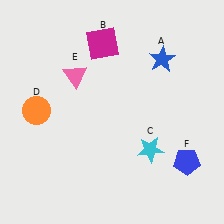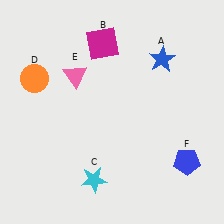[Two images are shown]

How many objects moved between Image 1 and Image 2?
2 objects moved between the two images.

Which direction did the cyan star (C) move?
The cyan star (C) moved left.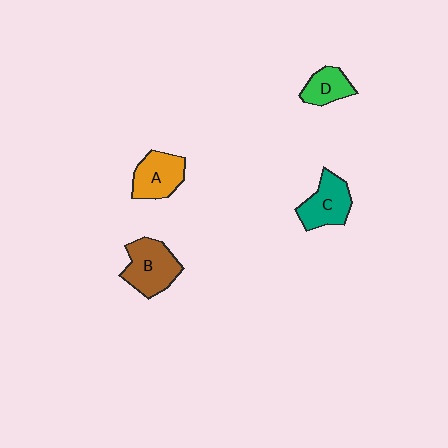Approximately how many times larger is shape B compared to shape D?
Approximately 1.6 times.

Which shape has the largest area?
Shape B (brown).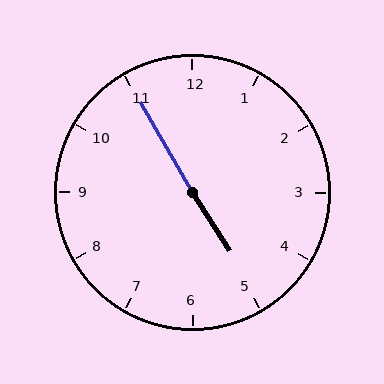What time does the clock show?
4:55.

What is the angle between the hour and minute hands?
Approximately 178 degrees.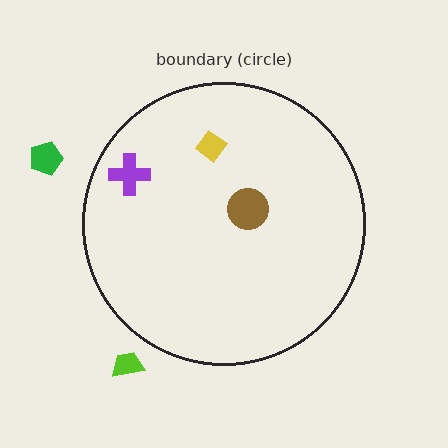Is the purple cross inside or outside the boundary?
Inside.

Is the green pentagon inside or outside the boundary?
Outside.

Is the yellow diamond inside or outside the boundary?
Inside.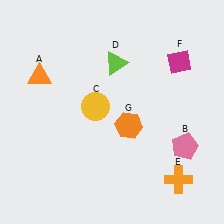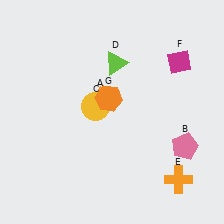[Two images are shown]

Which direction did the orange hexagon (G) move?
The orange hexagon (G) moved up.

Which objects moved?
The objects that moved are: the orange triangle (A), the orange hexagon (G).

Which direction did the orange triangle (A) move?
The orange triangle (A) moved right.